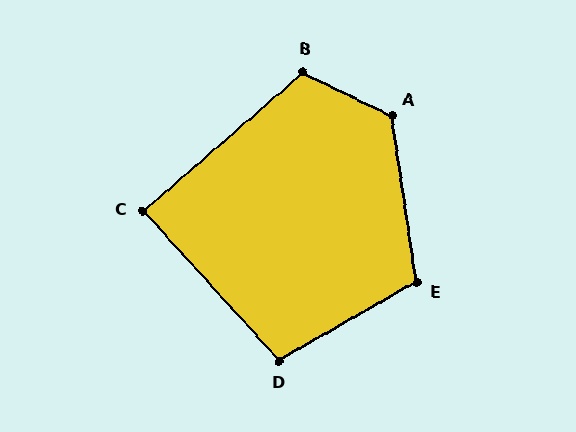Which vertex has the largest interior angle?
A, at approximately 124 degrees.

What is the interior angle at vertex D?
Approximately 103 degrees (obtuse).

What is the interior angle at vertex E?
Approximately 111 degrees (obtuse).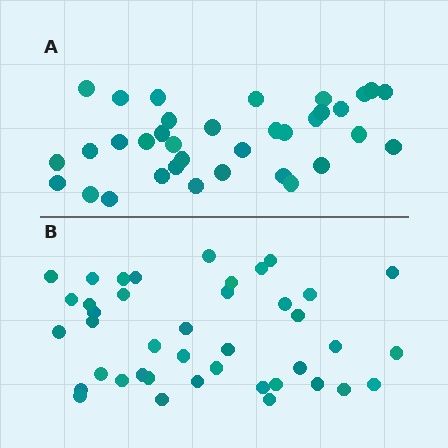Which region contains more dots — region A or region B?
Region B (the bottom region) has more dots.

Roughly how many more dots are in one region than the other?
Region B has about 6 more dots than region A.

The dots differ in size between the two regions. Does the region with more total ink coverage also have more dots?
No. Region A has more total ink coverage because its dots are larger, but region B actually contains more individual dots. Total area can be misleading — the number of items is what matters here.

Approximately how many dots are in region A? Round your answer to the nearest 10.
About 40 dots. (The exact count is 35, which rounds to 40.)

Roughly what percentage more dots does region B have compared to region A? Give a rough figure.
About 15% more.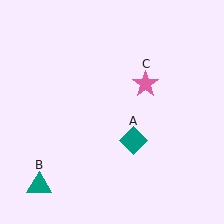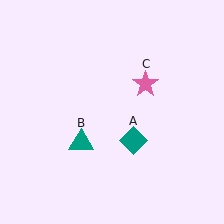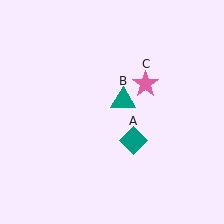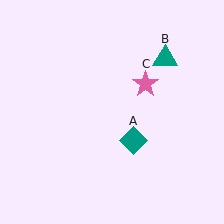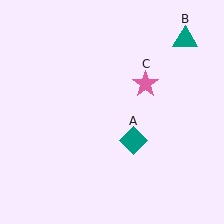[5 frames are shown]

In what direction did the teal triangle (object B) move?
The teal triangle (object B) moved up and to the right.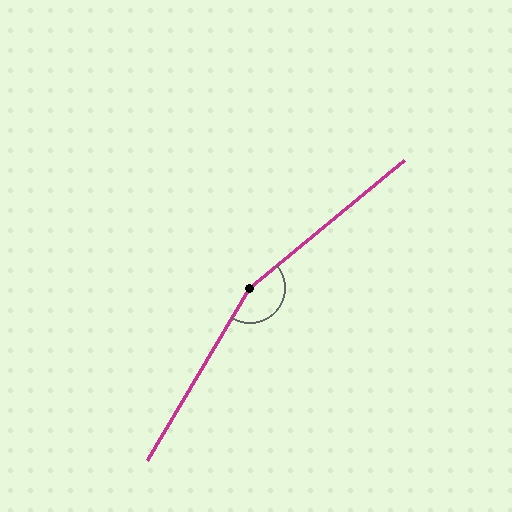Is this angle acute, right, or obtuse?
It is obtuse.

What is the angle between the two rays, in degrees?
Approximately 160 degrees.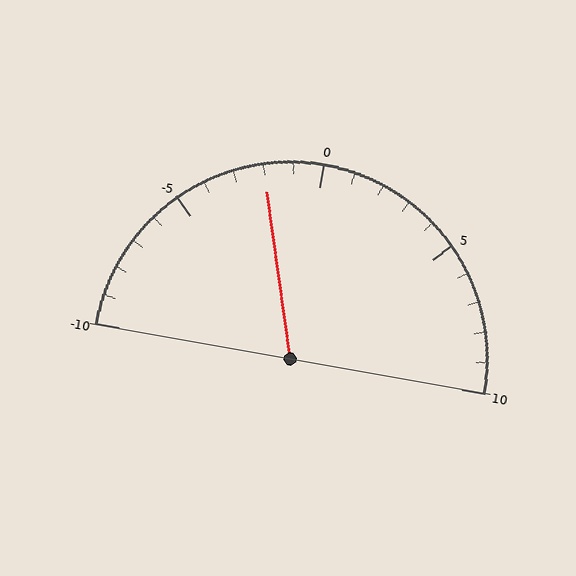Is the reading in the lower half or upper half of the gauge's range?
The reading is in the lower half of the range (-10 to 10).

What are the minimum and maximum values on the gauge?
The gauge ranges from -10 to 10.